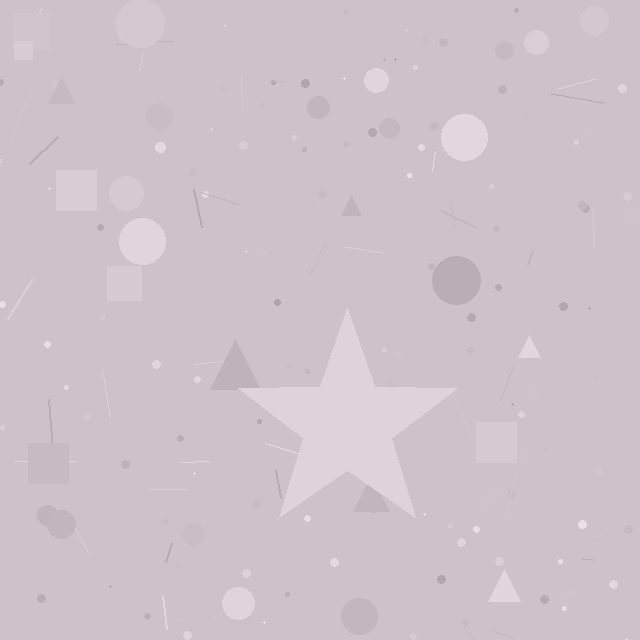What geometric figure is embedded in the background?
A star is embedded in the background.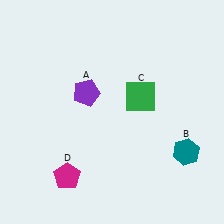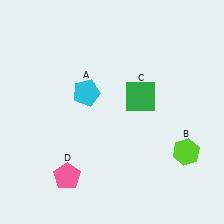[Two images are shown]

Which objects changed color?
A changed from purple to cyan. B changed from teal to lime. D changed from magenta to pink.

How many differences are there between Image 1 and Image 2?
There are 3 differences between the two images.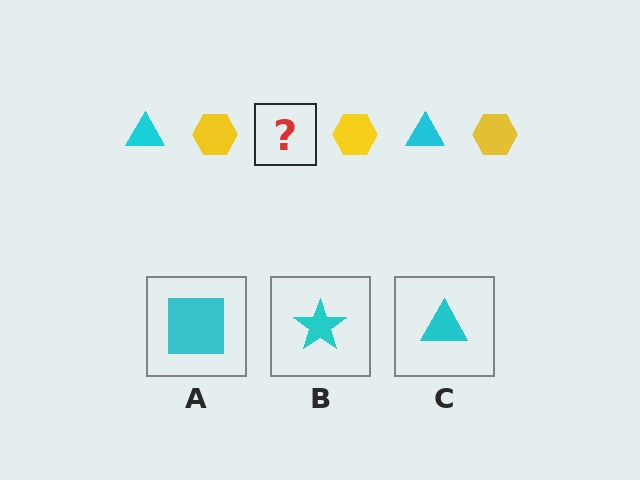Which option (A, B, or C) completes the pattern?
C.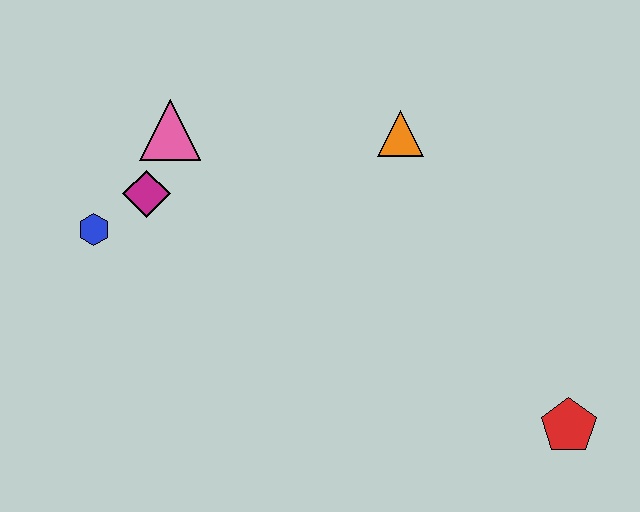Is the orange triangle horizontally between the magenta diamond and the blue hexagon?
No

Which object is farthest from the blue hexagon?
The red pentagon is farthest from the blue hexagon.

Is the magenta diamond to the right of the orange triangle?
No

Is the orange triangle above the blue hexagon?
Yes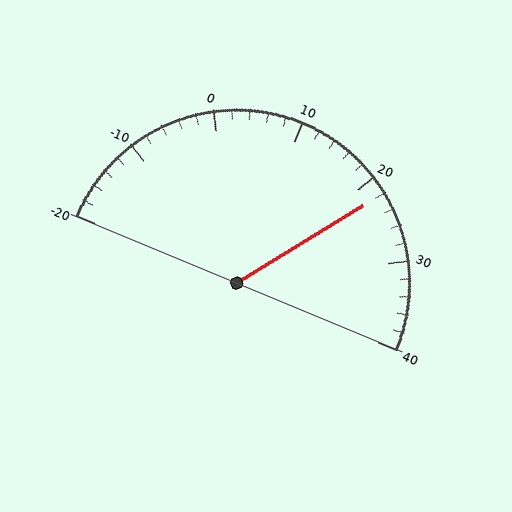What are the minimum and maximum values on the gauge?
The gauge ranges from -20 to 40.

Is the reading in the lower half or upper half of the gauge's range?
The reading is in the upper half of the range (-20 to 40).